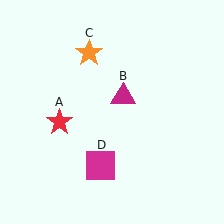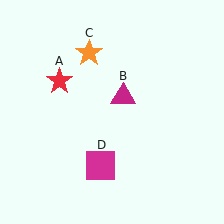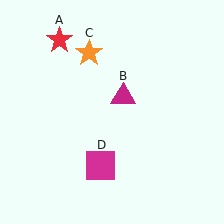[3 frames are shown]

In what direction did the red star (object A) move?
The red star (object A) moved up.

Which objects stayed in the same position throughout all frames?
Magenta triangle (object B) and orange star (object C) and magenta square (object D) remained stationary.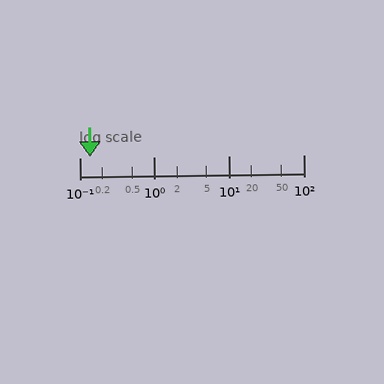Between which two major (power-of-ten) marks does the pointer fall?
The pointer is between 0.1 and 1.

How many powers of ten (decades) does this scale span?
The scale spans 3 decades, from 0.1 to 100.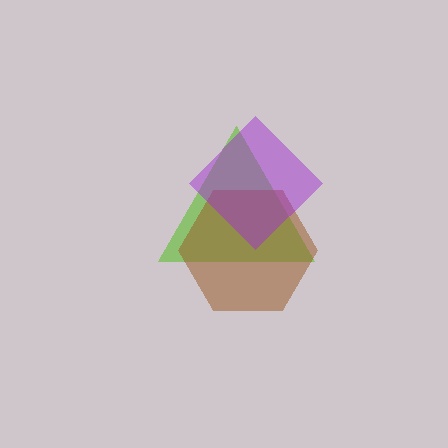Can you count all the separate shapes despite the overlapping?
Yes, there are 3 separate shapes.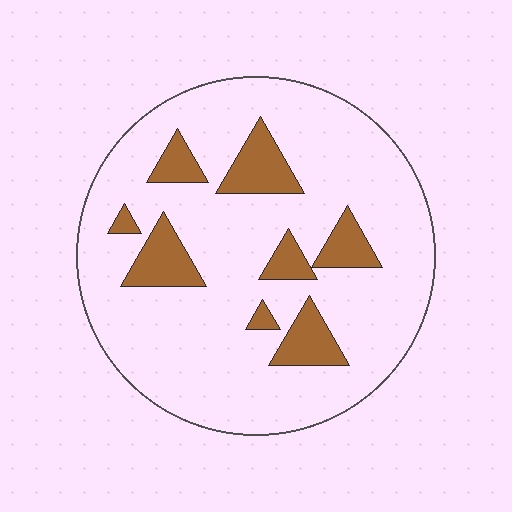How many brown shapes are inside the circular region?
8.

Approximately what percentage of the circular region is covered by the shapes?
Approximately 15%.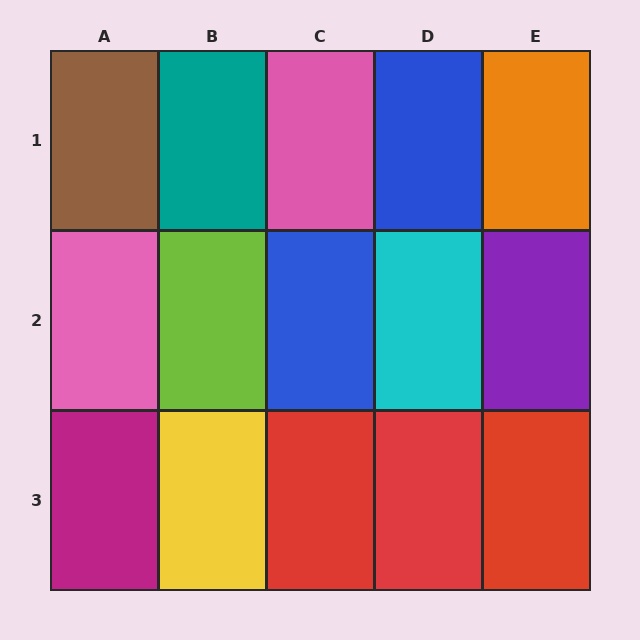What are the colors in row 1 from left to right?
Brown, teal, pink, blue, orange.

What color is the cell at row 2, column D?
Cyan.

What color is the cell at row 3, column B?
Yellow.